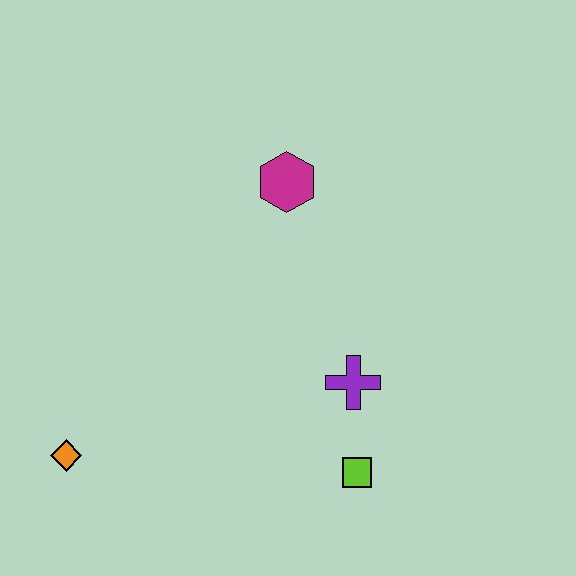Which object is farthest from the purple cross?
The orange diamond is farthest from the purple cross.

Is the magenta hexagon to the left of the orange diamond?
No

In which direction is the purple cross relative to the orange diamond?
The purple cross is to the right of the orange diamond.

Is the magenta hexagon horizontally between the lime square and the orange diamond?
Yes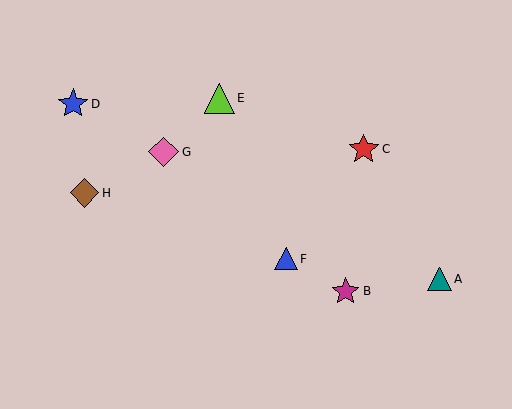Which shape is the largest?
The red star (labeled C) is the largest.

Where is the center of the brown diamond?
The center of the brown diamond is at (85, 193).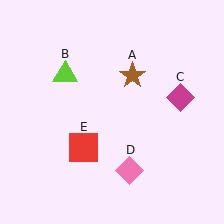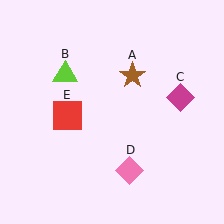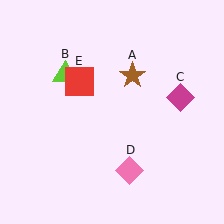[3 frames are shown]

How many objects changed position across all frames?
1 object changed position: red square (object E).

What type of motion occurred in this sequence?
The red square (object E) rotated clockwise around the center of the scene.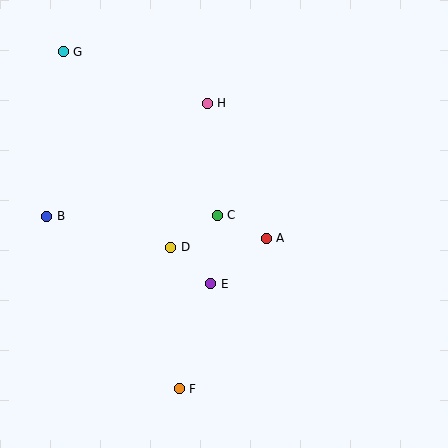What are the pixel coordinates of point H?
Point H is at (207, 103).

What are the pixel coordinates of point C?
Point C is at (217, 215).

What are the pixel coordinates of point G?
Point G is at (63, 52).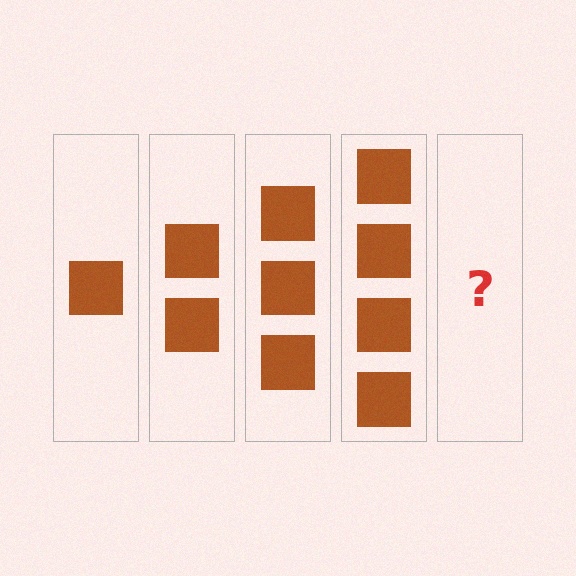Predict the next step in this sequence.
The next step is 5 squares.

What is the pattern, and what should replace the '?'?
The pattern is that each step adds one more square. The '?' should be 5 squares.